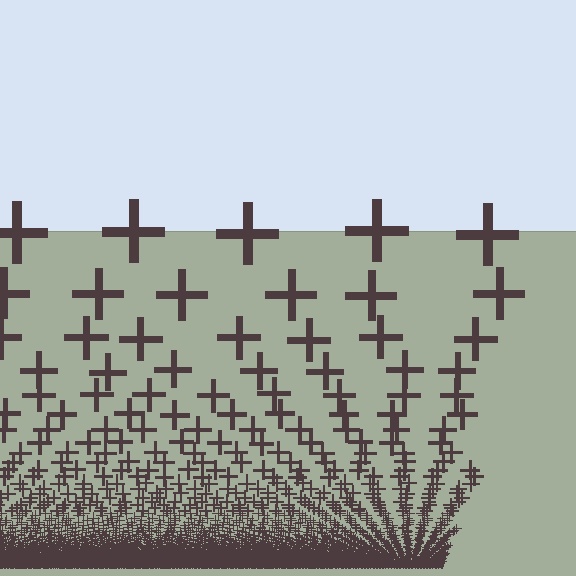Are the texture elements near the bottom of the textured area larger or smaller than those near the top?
Smaller. The gradient is inverted — elements near the bottom are smaller and denser.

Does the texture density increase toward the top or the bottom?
Density increases toward the bottom.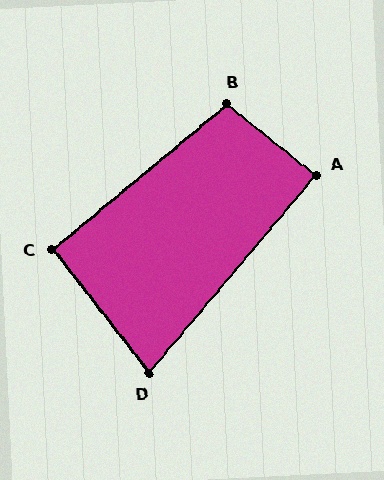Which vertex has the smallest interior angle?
D, at approximately 78 degrees.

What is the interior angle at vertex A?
Approximately 88 degrees (approximately right).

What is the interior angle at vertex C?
Approximately 92 degrees (approximately right).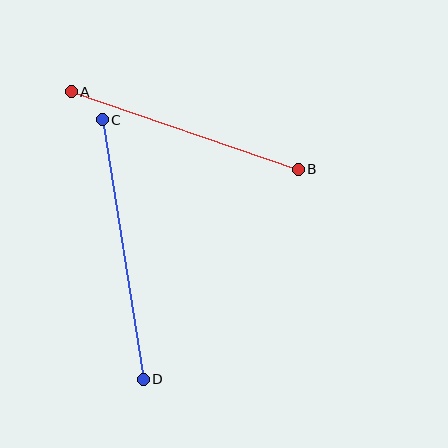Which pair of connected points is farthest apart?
Points C and D are farthest apart.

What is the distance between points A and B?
The distance is approximately 240 pixels.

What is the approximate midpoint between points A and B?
The midpoint is at approximately (185, 131) pixels.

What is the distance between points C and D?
The distance is approximately 263 pixels.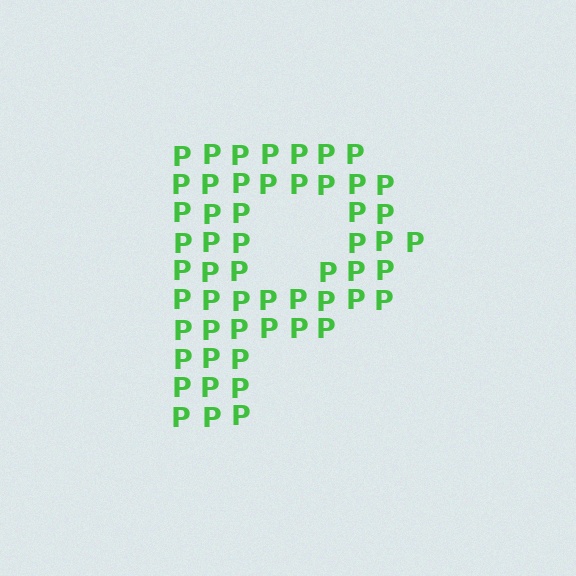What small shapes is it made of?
It is made of small letter P's.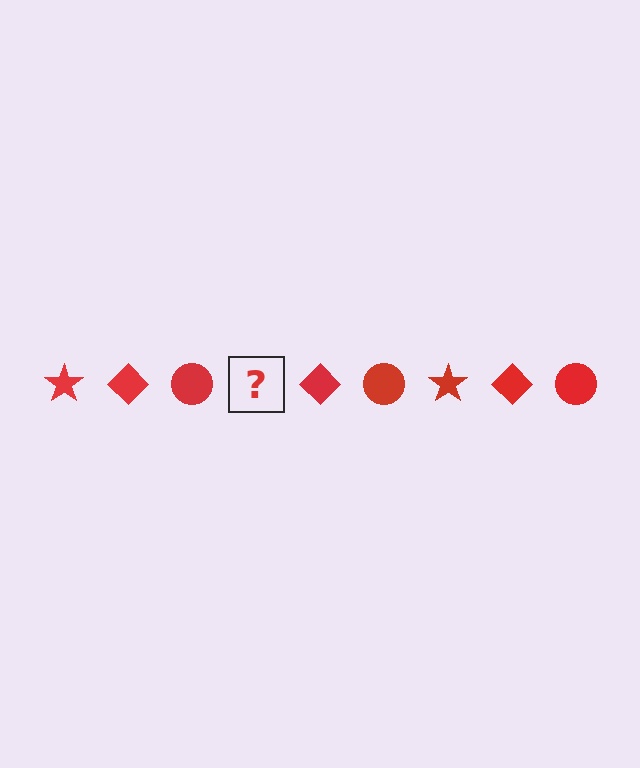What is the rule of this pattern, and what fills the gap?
The rule is that the pattern cycles through star, diamond, circle shapes in red. The gap should be filled with a red star.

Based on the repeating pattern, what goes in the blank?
The blank should be a red star.